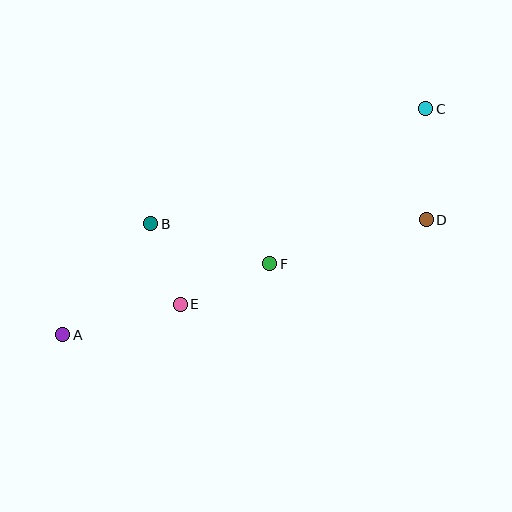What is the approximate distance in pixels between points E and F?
The distance between E and F is approximately 99 pixels.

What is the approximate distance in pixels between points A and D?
The distance between A and D is approximately 381 pixels.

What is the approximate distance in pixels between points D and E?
The distance between D and E is approximately 260 pixels.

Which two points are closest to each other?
Points B and E are closest to each other.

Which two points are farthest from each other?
Points A and C are farthest from each other.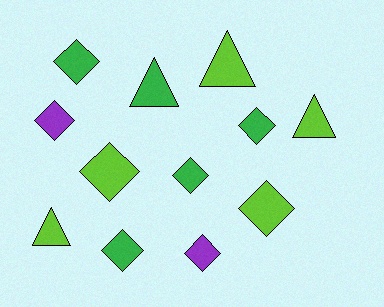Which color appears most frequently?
Green, with 5 objects.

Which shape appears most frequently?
Diamond, with 8 objects.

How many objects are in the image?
There are 12 objects.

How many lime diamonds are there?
There are 2 lime diamonds.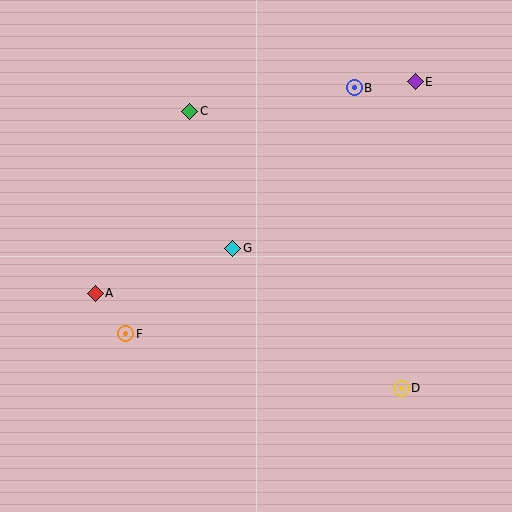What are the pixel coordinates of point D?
Point D is at (401, 388).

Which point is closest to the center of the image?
Point G at (233, 248) is closest to the center.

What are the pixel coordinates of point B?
Point B is at (354, 88).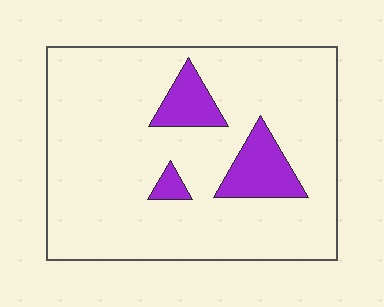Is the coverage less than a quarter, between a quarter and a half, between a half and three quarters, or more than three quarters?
Less than a quarter.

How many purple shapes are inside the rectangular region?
3.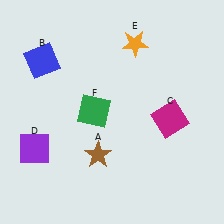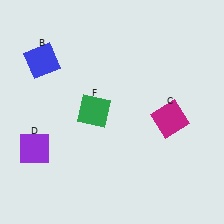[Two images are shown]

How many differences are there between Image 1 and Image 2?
There are 2 differences between the two images.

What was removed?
The brown star (A), the orange star (E) were removed in Image 2.